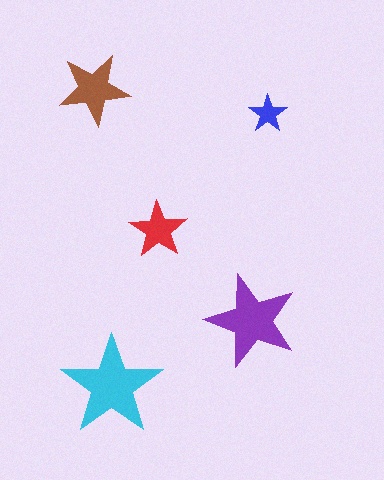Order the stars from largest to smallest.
the cyan one, the purple one, the brown one, the red one, the blue one.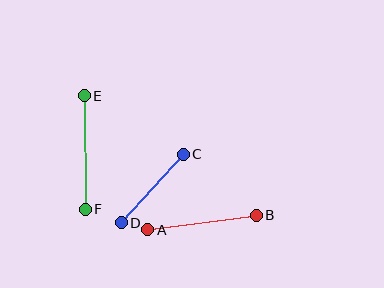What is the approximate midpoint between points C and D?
The midpoint is at approximately (152, 189) pixels.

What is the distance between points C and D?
The distance is approximately 93 pixels.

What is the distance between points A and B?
The distance is approximately 109 pixels.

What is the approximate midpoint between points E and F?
The midpoint is at approximately (85, 153) pixels.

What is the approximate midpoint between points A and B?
The midpoint is at approximately (202, 223) pixels.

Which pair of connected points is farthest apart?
Points E and F are farthest apart.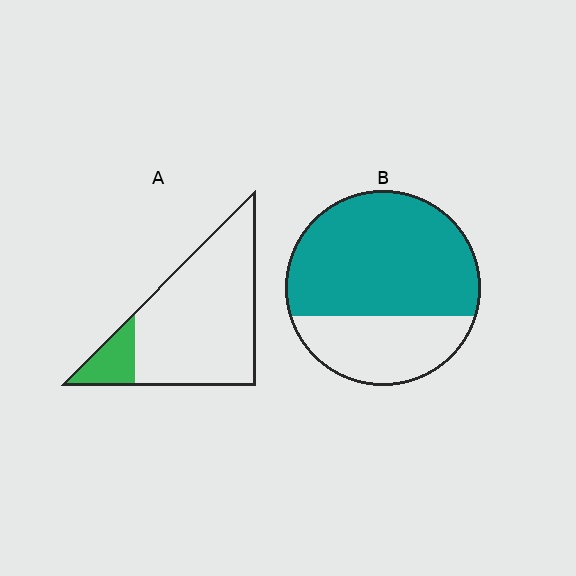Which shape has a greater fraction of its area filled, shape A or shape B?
Shape B.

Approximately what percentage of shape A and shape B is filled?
A is approximately 15% and B is approximately 70%.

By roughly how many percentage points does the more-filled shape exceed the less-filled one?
By roughly 55 percentage points (B over A).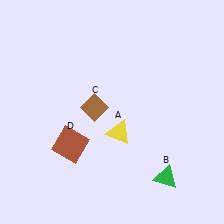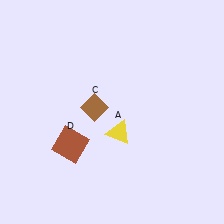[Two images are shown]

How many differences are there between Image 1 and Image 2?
There is 1 difference between the two images.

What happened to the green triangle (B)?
The green triangle (B) was removed in Image 2. It was in the bottom-right area of Image 1.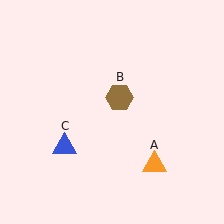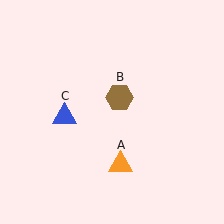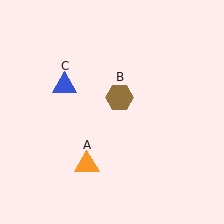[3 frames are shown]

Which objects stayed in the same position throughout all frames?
Brown hexagon (object B) remained stationary.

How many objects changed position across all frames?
2 objects changed position: orange triangle (object A), blue triangle (object C).